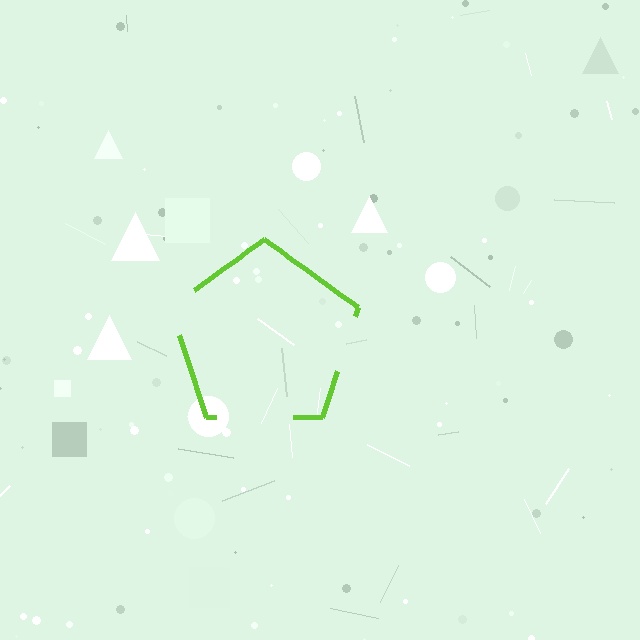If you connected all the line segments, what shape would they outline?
They would outline a pentagon.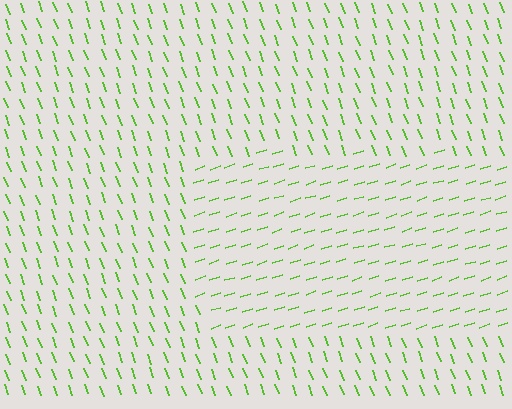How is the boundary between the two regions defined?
The boundary is defined purely by a change in line orientation (approximately 88 degrees difference). All lines are the same color and thickness.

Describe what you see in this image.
The image is filled with small lime line segments. A rectangle region in the image has lines oriented differently from the surrounding lines, creating a visible texture boundary.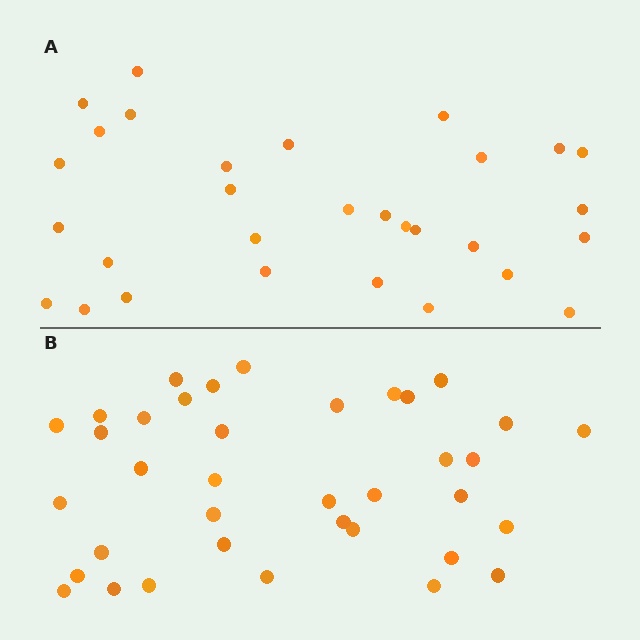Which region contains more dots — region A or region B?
Region B (the bottom region) has more dots.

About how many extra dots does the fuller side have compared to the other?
Region B has roughly 8 or so more dots than region A.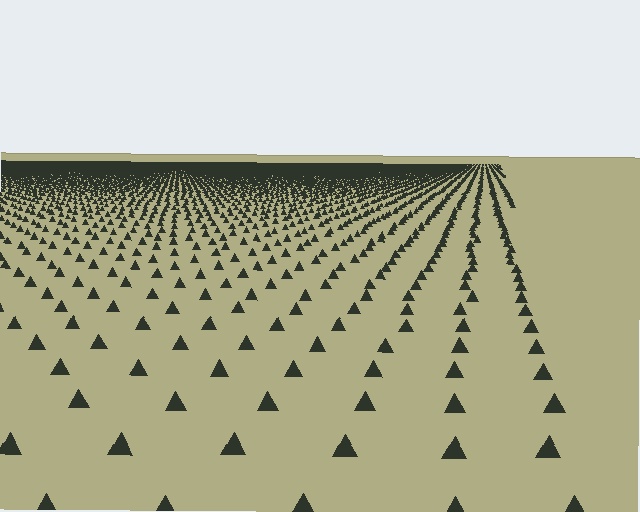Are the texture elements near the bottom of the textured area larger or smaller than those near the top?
Larger. Near the bottom, elements are closer to the viewer and appear at a bigger on-screen size.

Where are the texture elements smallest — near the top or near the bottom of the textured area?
Near the top.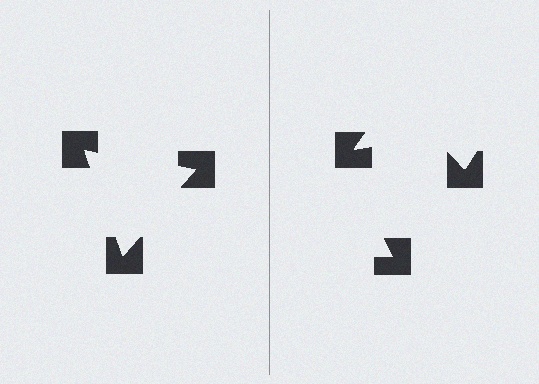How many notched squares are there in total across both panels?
6 — 3 on each side.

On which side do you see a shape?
An illusory triangle appears on the left side. On the right side the wedge cuts are rotated, so no coherent shape forms.